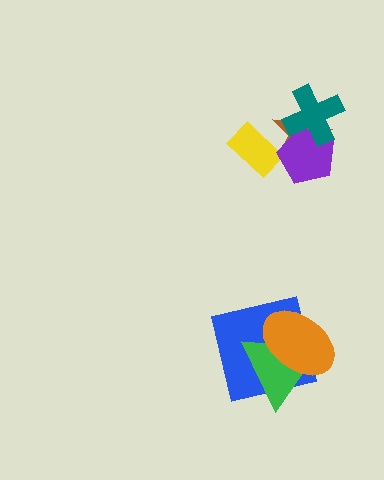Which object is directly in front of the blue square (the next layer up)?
The green triangle is directly in front of the blue square.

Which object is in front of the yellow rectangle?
The brown star is in front of the yellow rectangle.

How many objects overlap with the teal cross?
2 objects overlap with the teal cross.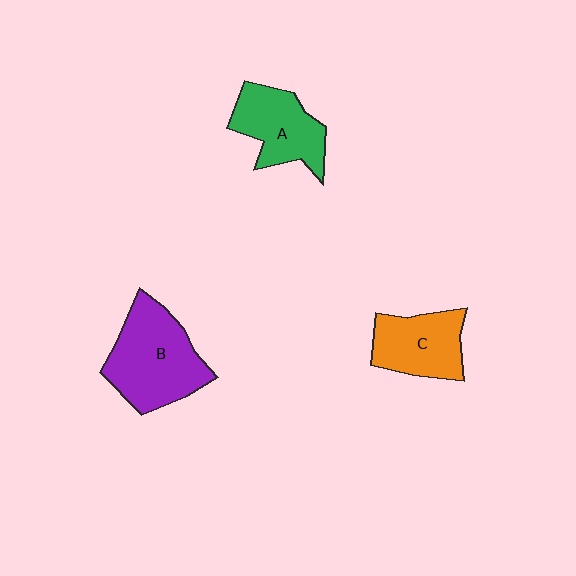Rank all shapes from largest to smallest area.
From largest to smallest: B (purple), A (green), C (orange).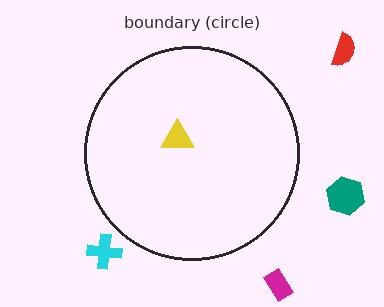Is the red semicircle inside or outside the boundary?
Outside.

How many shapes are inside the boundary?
1 inside, 4 outside.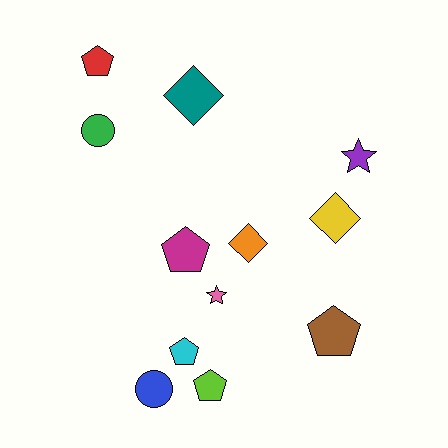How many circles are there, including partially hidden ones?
There are 2 circles.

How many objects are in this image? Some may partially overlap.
There are 12 objects.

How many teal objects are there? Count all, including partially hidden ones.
There is 1 teal object.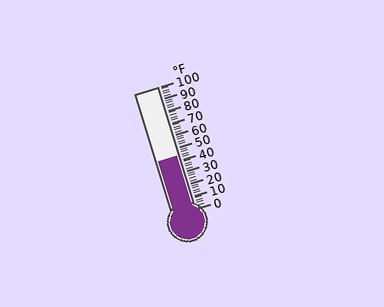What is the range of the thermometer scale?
The thermometer scale ranges from 0°F to 100°F.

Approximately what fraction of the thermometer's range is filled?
The thermometer is filled to approximately 45% of its range.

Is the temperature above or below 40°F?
The temperature is above 40°F.